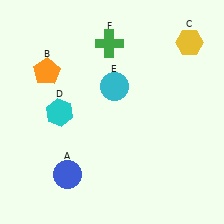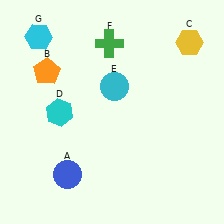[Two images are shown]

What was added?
A cyan hexagon (G) was added in Image 2.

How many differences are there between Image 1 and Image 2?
There is 1 difference between the two images.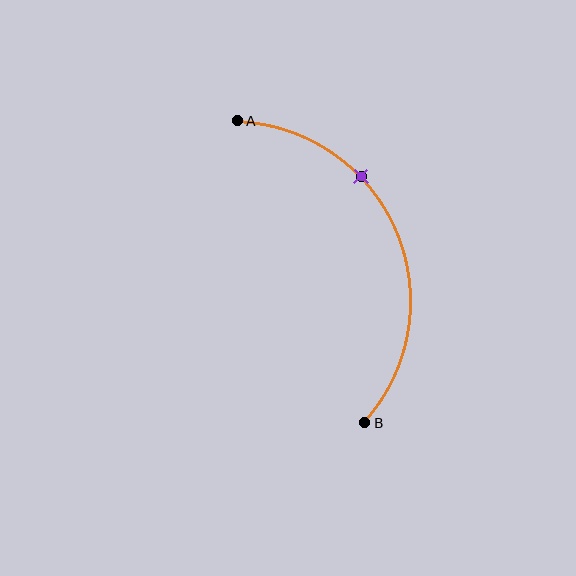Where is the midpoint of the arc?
The arc midpoint is the point on the curve farthest from the straight line joining A and B. It sits to the right of that line.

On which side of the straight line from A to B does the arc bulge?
The arc bulges to the right of the straight line connecting A and B.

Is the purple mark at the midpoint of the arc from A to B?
No. The purple mark lies on the arc but is closer to endpoint A. The arc midpoint would be at the point on the curve equidistant along the arc from both A and B.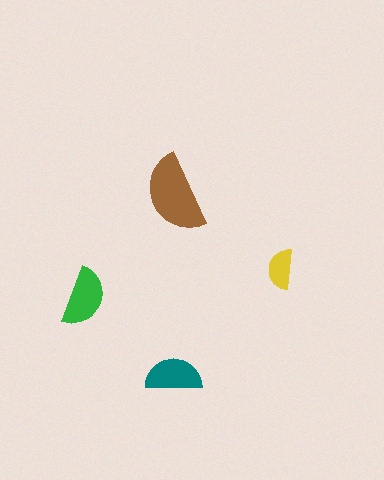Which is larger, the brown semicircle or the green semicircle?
The brown one.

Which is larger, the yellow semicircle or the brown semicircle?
The brown one.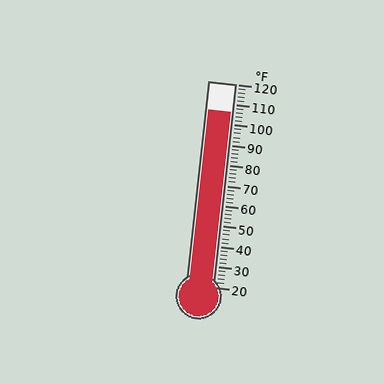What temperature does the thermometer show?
The thermometer shows approximately 106°F.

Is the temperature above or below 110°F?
The temperature is below 110°F.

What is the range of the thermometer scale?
The thermometer scale ranges from 20°F to 120°F.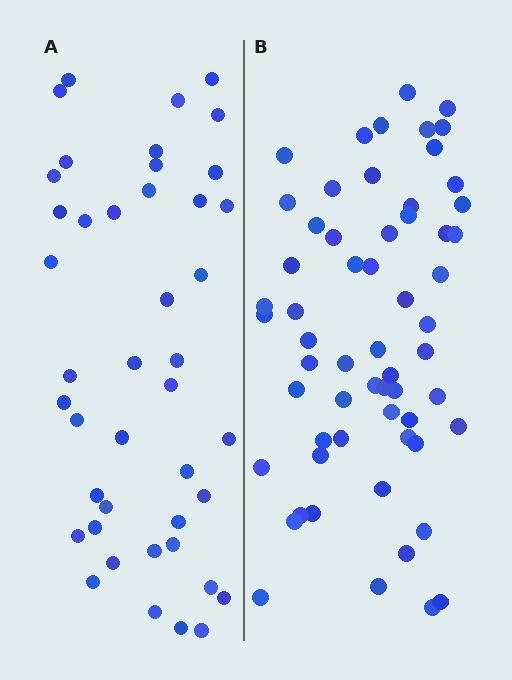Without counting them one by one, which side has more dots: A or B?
Region B (the right region) has more dots.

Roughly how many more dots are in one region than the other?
Region B has approximately 15 more dots than region A.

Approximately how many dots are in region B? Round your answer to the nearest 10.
About 60 dots.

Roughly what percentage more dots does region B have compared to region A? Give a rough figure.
About 40% more.